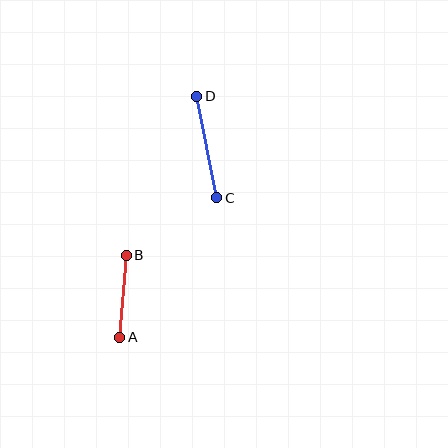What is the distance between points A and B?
The distance is approximately 82 pixels.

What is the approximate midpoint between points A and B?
The midpoint is at approximately (123, 296) pixels.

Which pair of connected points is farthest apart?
Points C and D are farthest apart.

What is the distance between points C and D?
The distance is approximately 104 pixels.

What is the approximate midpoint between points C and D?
The midpoint is at approximately (207, 147) pixels.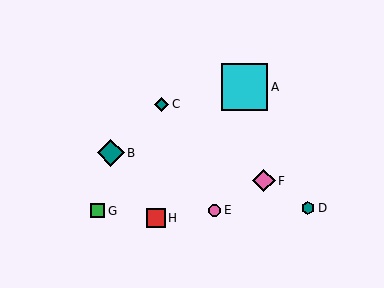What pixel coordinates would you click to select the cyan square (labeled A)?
Click at (245, 87) to select the cyan square A.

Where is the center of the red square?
The center of the red square is at (156, 218).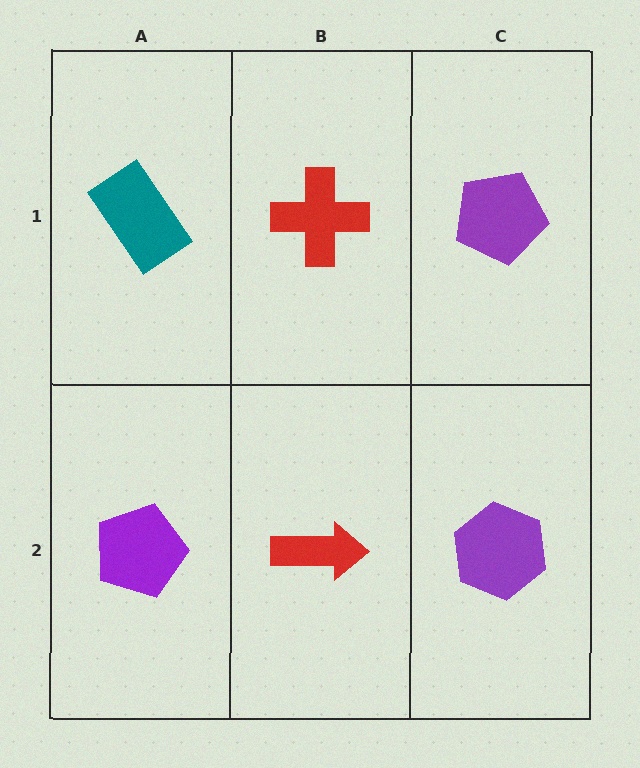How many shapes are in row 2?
3 shapes.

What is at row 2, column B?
A red arrow.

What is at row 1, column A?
A teal rectangle.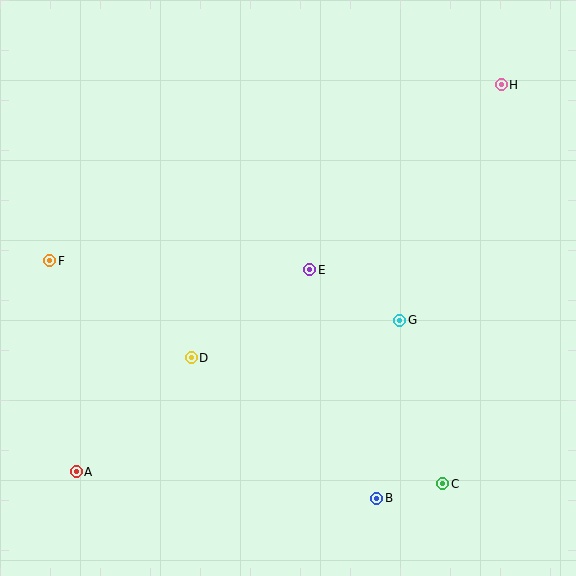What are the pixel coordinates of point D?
Point D is at (191, 358).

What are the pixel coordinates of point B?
Point B is at (377, 498).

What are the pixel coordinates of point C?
Point C is at (443, 484).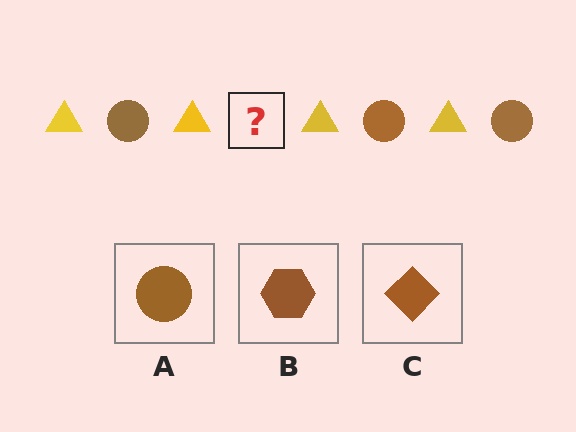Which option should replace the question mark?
Option A.